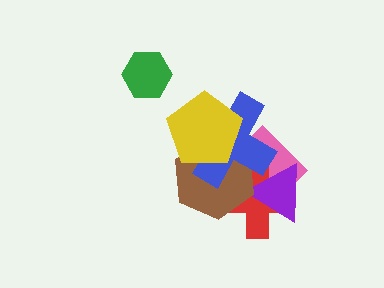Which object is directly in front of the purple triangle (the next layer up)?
The brown hexagon is directly in front of the purple triangle.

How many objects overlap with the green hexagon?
0 objects overlap with the green hexagon.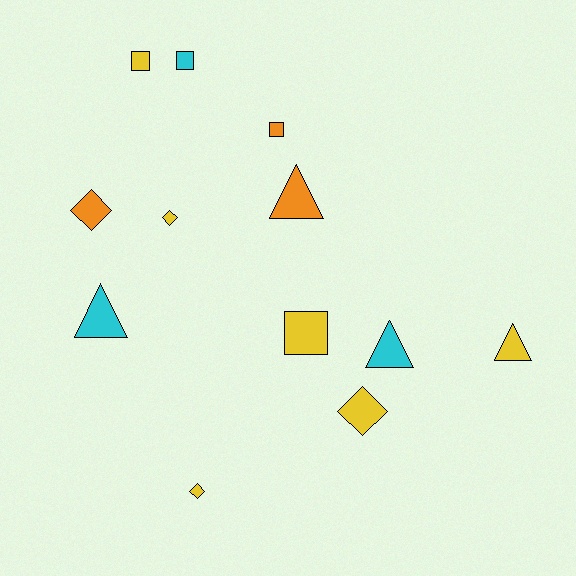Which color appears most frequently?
Yellow, with 6 objects.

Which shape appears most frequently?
Diamond, with 4 objects.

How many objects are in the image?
There are 12 objects.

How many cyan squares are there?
There is 1 cyan square.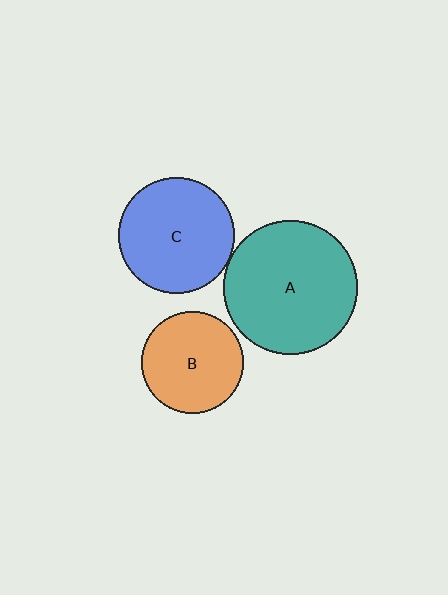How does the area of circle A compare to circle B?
Approximately 1.7 times.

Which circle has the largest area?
Circle A (teal).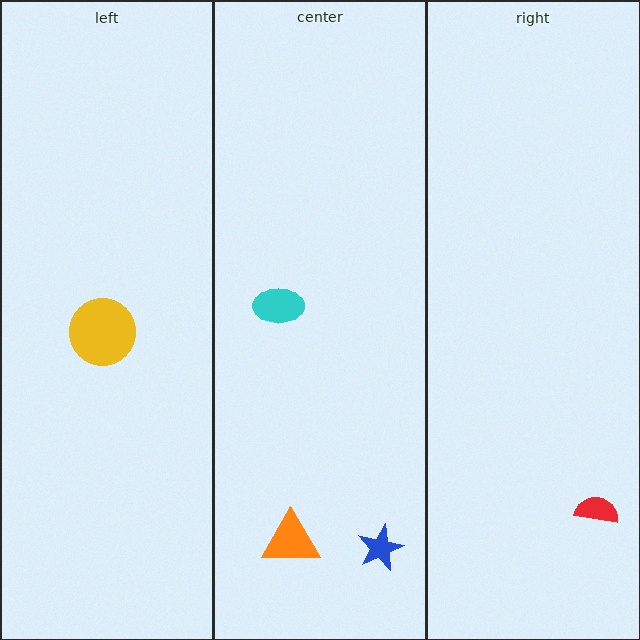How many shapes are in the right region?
1.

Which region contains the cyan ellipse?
The center region.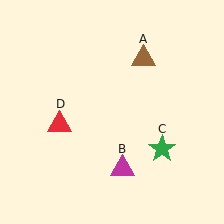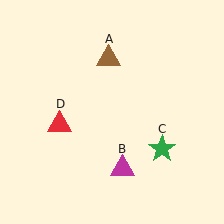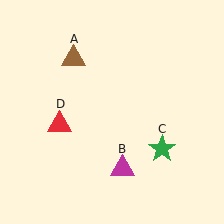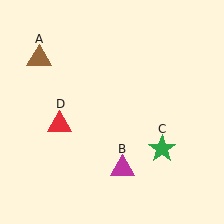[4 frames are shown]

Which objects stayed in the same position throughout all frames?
Magenta triangle (object B) and green star (object C) and red triangle (object D) remained stationary.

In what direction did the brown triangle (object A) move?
The brown triangle (object A) moved left.